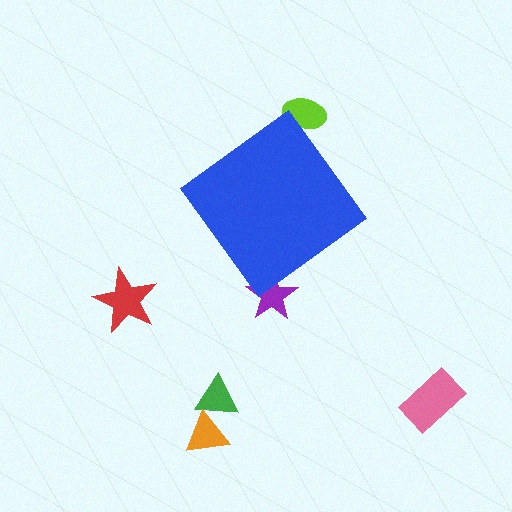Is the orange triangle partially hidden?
No, the orange triangle is fully visible.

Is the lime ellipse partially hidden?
Yes, the lime ellipse is partially hidden behind the blue diamond.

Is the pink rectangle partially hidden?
No, the pink rectangle is fully visible.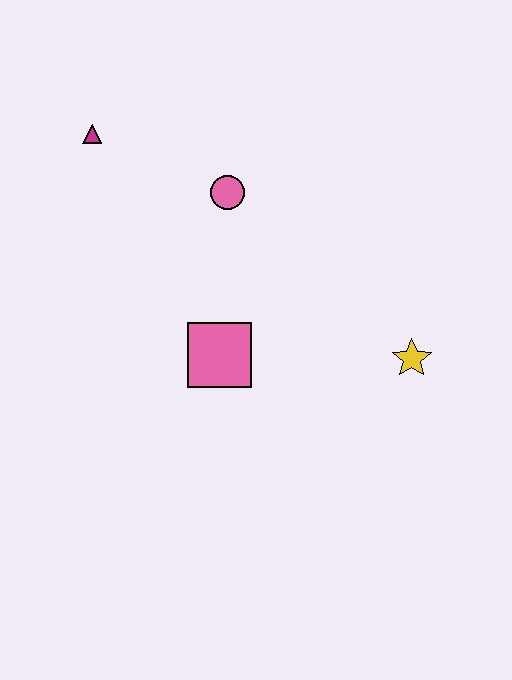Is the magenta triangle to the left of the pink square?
Yes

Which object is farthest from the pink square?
The magenta triangle is farthest from the pink square.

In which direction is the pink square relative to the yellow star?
The pink square is to the left of the yellow star.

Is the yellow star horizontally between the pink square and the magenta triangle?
No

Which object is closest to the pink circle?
The magenta triangle is closest to the pink circle.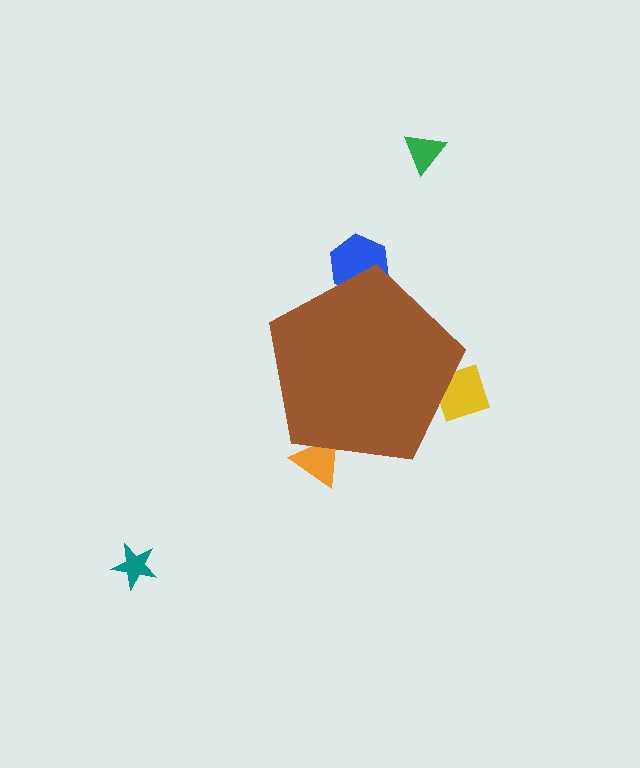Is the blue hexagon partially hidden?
Yes, the blue hexagon is partially hidden behind the brown pentagon.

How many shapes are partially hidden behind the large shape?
3 shapes are partially hidden.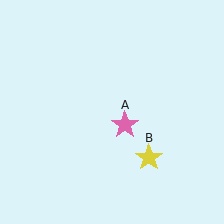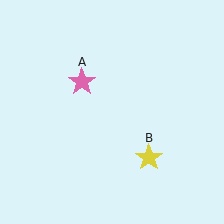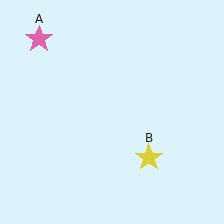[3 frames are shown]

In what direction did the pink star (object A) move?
The pink star (object A) moved up and to the left.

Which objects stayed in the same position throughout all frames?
Yellow star (object B) remained stationary.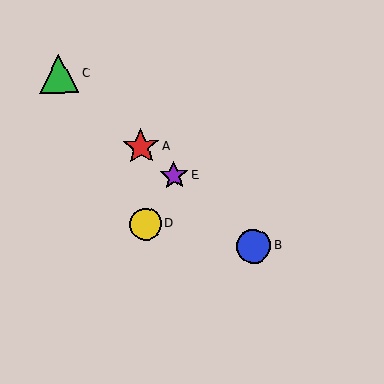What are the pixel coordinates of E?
Object E is at (174, 176).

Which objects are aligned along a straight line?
Objects A, B, C, E are aligned along a straight line.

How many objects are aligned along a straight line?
4 objects (A, B, C, E) are aligned along a straight line.